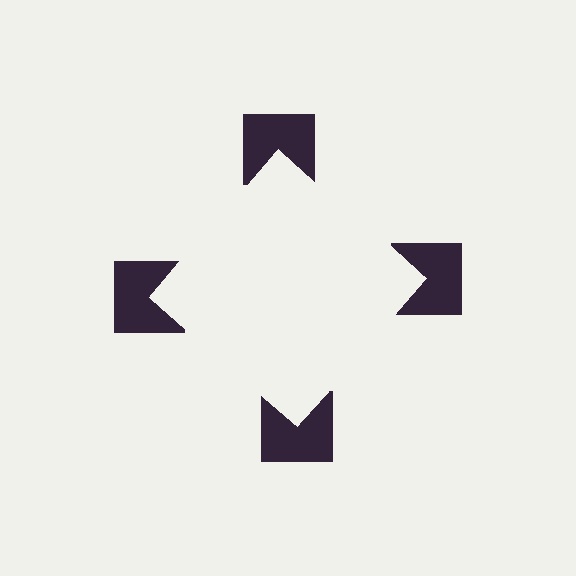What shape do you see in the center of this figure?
An illusory square — its edges are inferred from the aligned wedge cuts in the notched squares, not physically drawn.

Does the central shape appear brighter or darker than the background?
It typically appears slightly brighter than the background, even though no actual brightness change is drawn.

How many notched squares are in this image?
There are 4 — one at each vertex of the illusory square.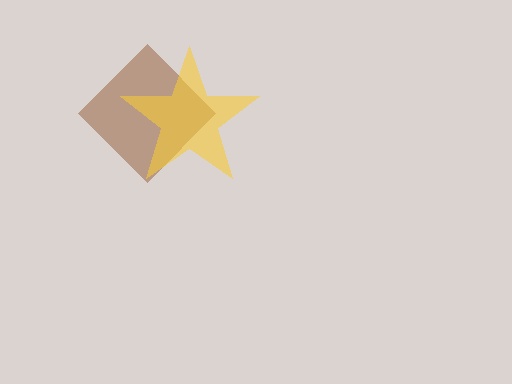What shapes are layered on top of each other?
The layered shapes are: a brown diamond, a yellow star.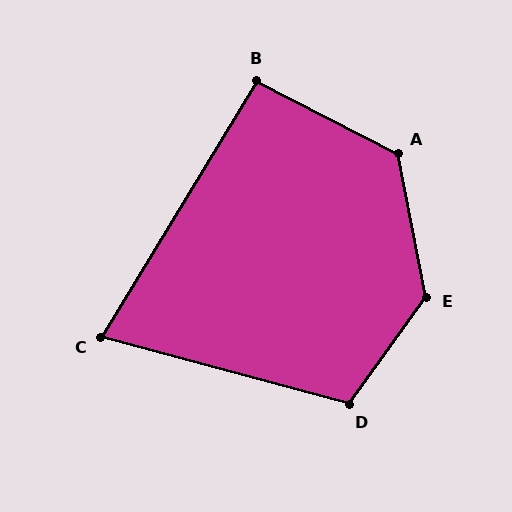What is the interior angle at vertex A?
Approximately 128 degrees (obtuse).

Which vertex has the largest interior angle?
E, at approximately 133 degrees.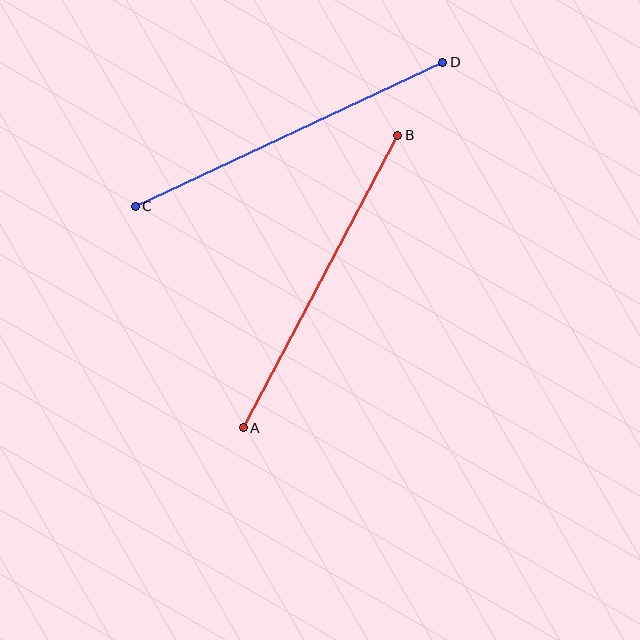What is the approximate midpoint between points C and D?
The midpoint is at approximately (289, 134) pixels.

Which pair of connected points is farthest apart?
Points C and D are farthest apart.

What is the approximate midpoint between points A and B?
The midpoint is at approximately (320, 282) pixels.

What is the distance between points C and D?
The distance is approximately 340 pixels.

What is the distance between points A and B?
The distance is approximately 330 pixels.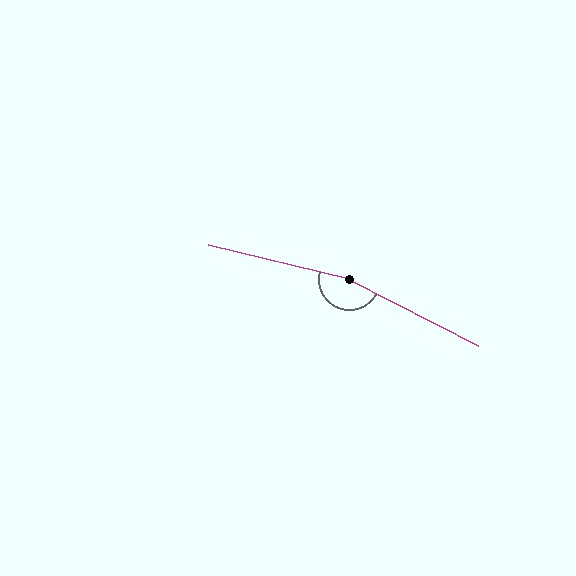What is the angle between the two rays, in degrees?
Approximately 166 degrees.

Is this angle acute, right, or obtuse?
It is obtuse.